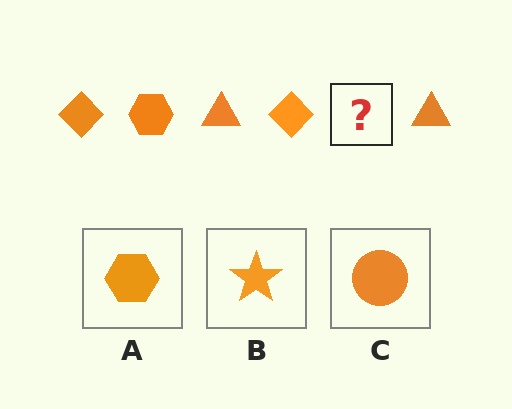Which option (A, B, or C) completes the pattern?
A.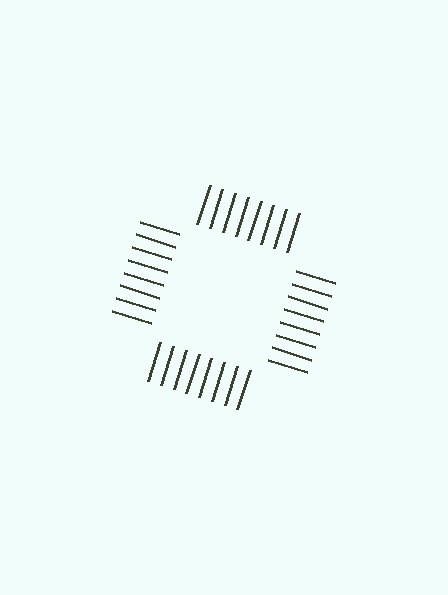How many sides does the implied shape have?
4 sides — the line-ends trace a square.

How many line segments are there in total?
32 — 8 along each of the 4 edges.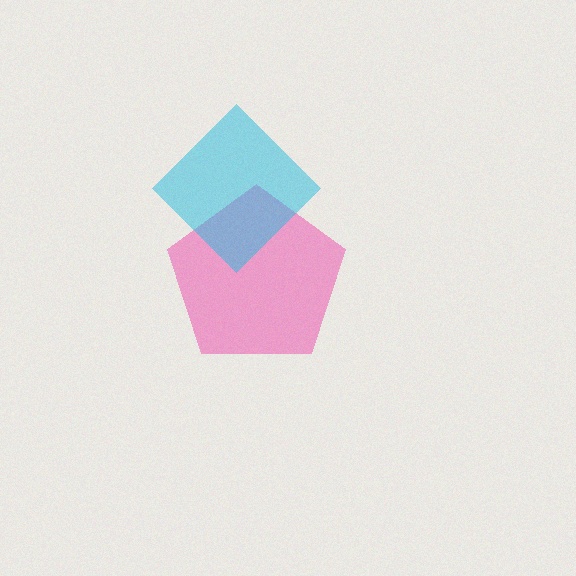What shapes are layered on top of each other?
The layered shapes are: a pink pentagon, a cyan diamond.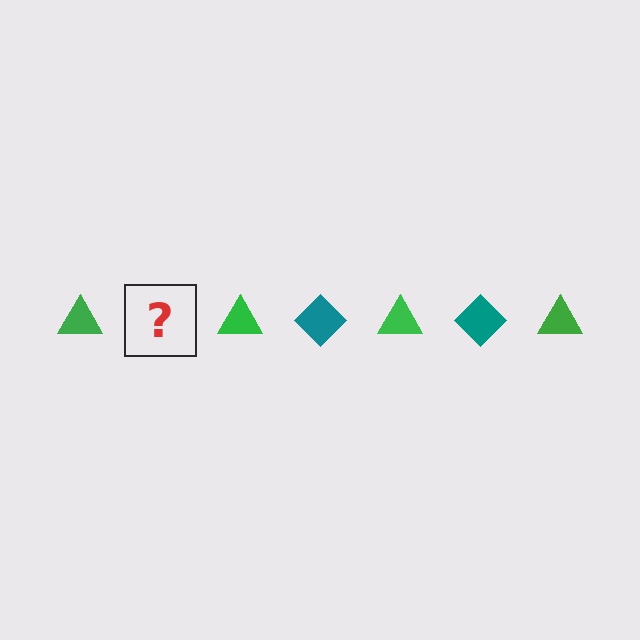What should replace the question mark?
The question mark should be replaced with a teal diamond.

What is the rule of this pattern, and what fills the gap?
The rule is that the pattern alternates between green triangle and teal diamond. The gap should be filled with a teal diamond.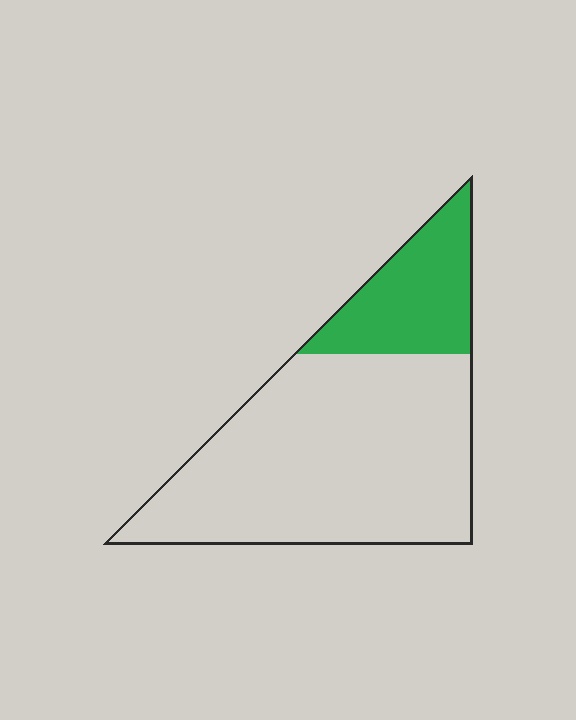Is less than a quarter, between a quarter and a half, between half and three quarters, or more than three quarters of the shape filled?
Less than a quarter.